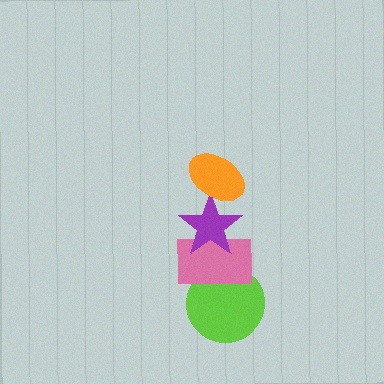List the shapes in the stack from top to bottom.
From top to bottom: the orange ellipse, the purple star, the pink rectangle, the lime circle.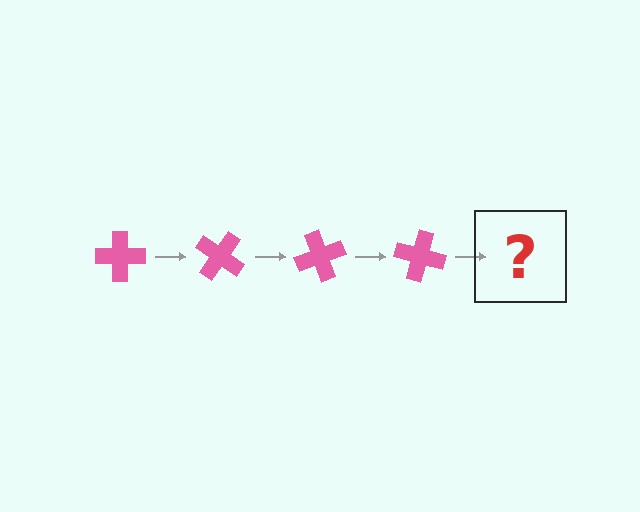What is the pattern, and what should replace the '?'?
The pattern is that the cross rotates 35 degrees each step. The '?' should be a pink cross rotated 140 degrees.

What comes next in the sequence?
The next element should be a pink cross rotated 140 degrees.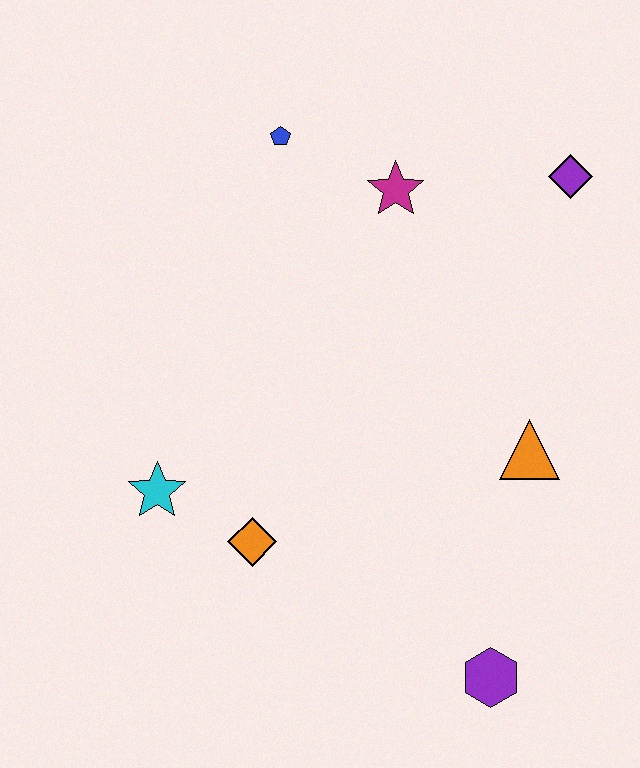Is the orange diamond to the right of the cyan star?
Yes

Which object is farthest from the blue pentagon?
The purple hexagon is farthest from the blue pentagon.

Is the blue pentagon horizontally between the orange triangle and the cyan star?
Yes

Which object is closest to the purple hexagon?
The orange triangle is closest to the purple hexagon.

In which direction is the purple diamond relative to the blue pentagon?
The purple diamond is to the right of the blue pentagon.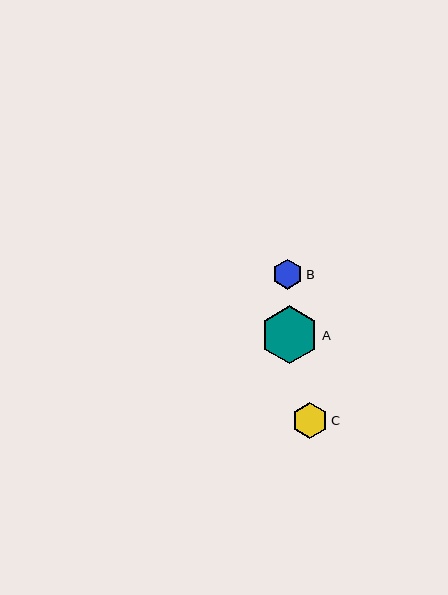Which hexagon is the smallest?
Hexagon B is the smallest with a size of approximately 30 pixels.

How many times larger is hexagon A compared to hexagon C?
Hexagon A is approximately 1.6 times the size of hexagon C.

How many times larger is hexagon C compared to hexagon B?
Hexagon C is approximately 1.2 times the size of hexagon B.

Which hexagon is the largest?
Hexagon A is the largest with a size of approximately 58 pixels.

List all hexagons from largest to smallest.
From largest to smallest: A, C, B.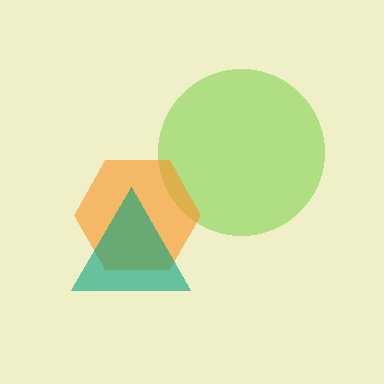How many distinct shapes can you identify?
There are 3 distinct shapes: a lime circle, an orange hexagon, a teal triangle.